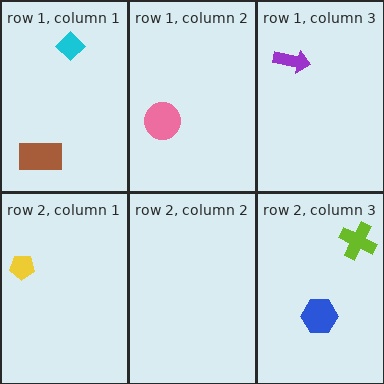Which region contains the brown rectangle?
The row 1, column 1 region.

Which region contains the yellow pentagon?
The row 2, column 1 region.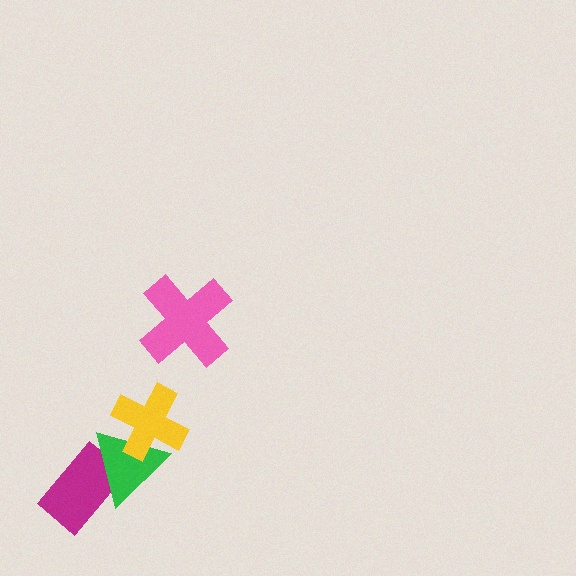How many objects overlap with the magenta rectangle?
1 object overlaps with the magenta rectangle.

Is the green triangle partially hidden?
Yes, it is partially covered by another shape.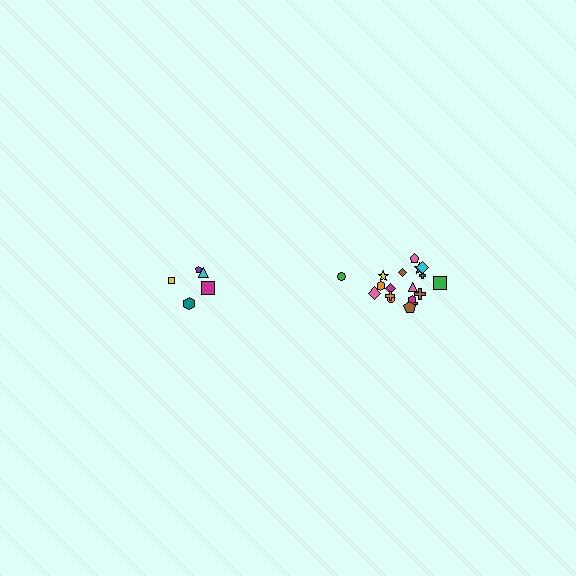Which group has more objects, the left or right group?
The right group.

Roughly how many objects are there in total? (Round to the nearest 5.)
Roughly 25 objects in total.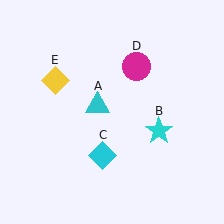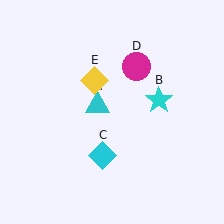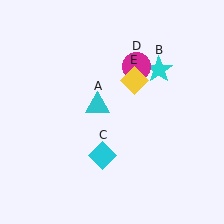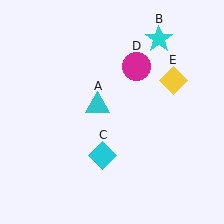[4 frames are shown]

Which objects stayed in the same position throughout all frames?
Cyan triangle (object A) and cyan diamond (object C) and magenta circle (object D) remained stationary.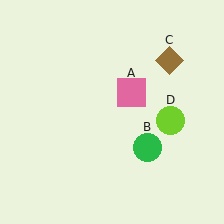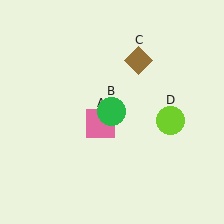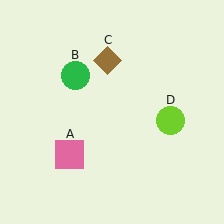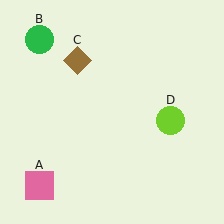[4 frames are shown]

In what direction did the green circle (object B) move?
The green circle (object B) moved up and to the left.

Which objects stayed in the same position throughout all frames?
Lime circle (object D) remained stationary.